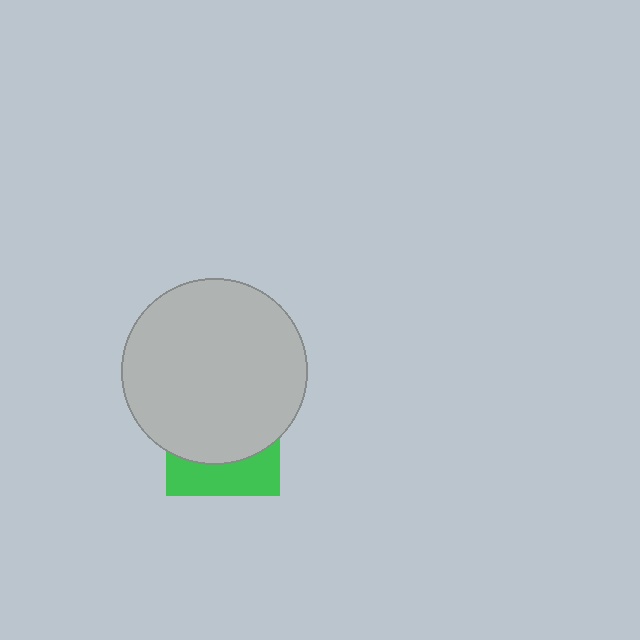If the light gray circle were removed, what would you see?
You would see the complete green square.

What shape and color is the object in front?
The object in front is a light gray circle.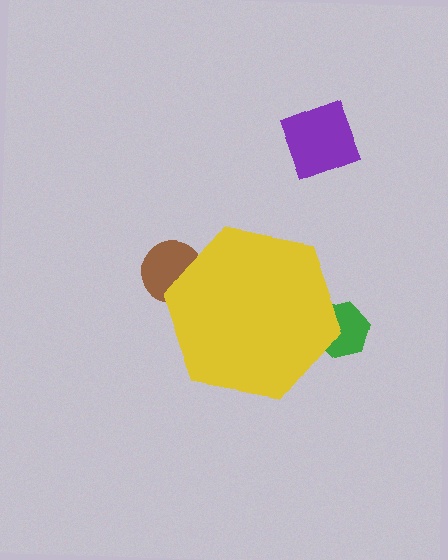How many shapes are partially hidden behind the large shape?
2 shapes are partially hidden.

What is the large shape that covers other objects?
A yellow hexagon.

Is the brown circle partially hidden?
Yes, the brown circle is partially hidden behind the yellow hexagon.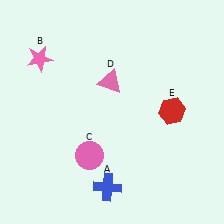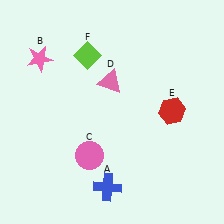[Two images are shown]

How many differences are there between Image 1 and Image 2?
There is 1 difference between the two images.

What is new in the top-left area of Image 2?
A lime diamond (F) was added in the top-left area of Image 2.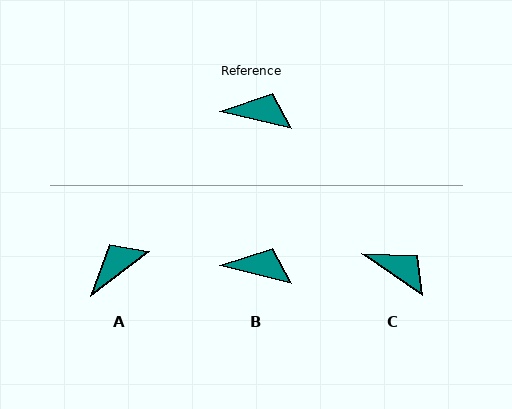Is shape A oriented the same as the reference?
No, it is off by about 51 degrees.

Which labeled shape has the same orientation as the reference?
B.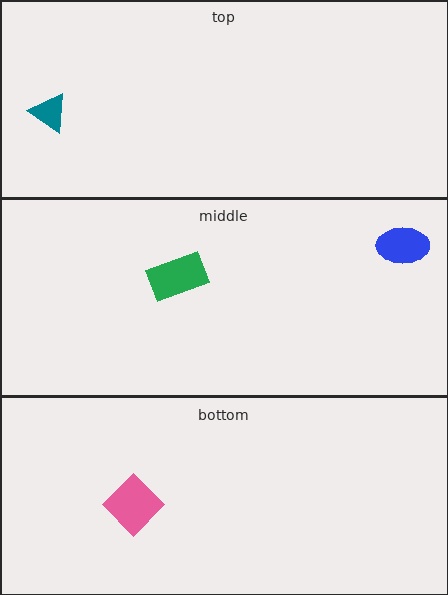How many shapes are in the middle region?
2.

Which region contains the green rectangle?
The middle region.